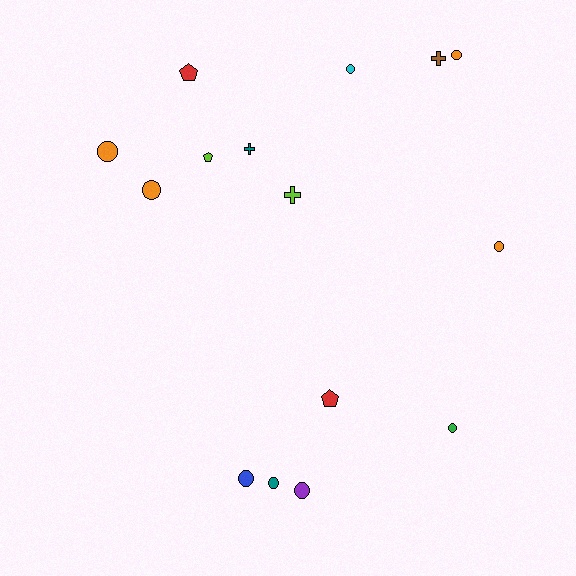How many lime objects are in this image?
There are 2 lime objects.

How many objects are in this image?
There are 15 objects.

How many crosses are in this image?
There are 3 crosses.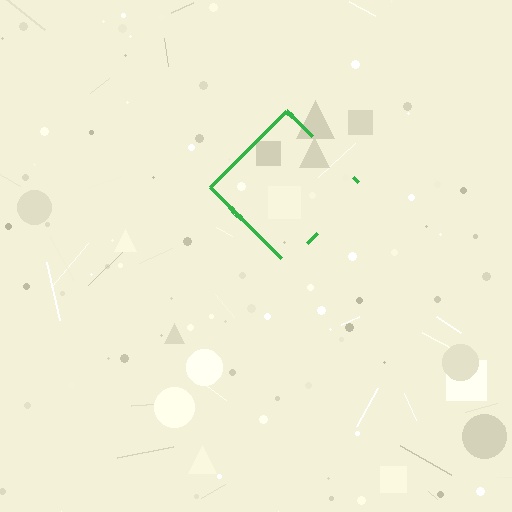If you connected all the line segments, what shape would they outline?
They would outline a diamond.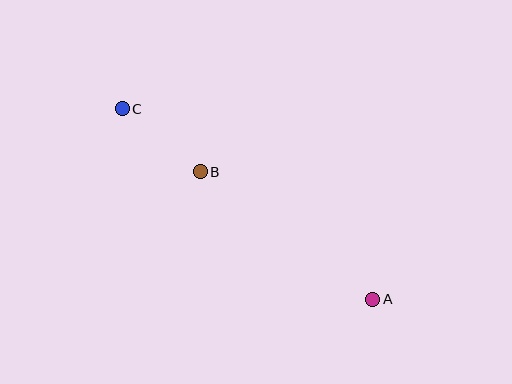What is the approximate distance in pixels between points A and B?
The distance between A and B is approximately 215 pixels.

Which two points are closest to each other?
Points B and C are closest to each other.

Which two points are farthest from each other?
Points A and C are farthest from each other.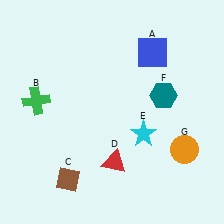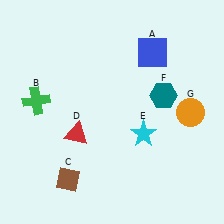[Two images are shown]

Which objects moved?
The objects that moved are: the red triangle (D), the orange circle (G).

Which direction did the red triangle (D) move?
The red triangle (D) moved left.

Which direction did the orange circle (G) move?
The orange circle (G) moved up.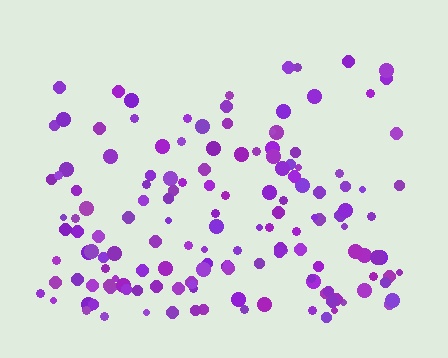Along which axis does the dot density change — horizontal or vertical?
Vertical.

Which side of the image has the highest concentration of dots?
The bottom.